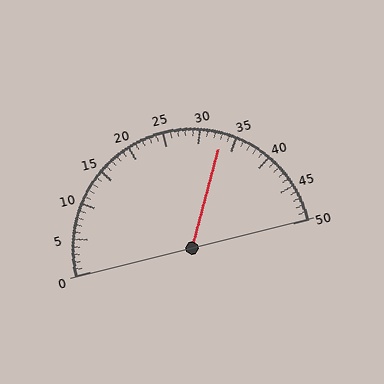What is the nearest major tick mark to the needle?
The nearest major tick mark is 35.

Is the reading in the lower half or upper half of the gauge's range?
The reading is in the upper half of the range (0 to 50).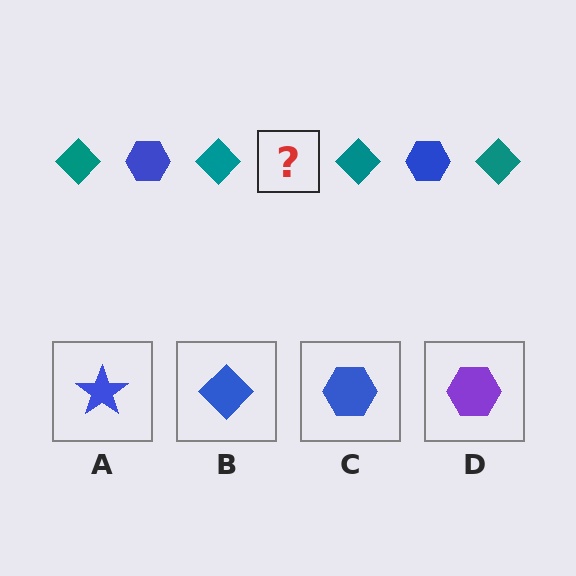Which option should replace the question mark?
Option C.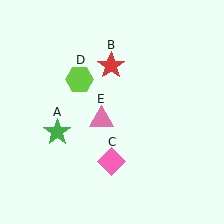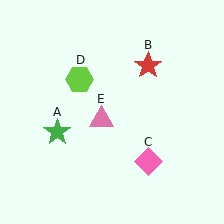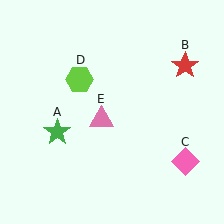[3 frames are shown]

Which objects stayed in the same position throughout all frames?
Green star (object A) and lime hexagon (object D) and pink triangle (object E) remained stationary.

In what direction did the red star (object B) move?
The red star (object B) moved right.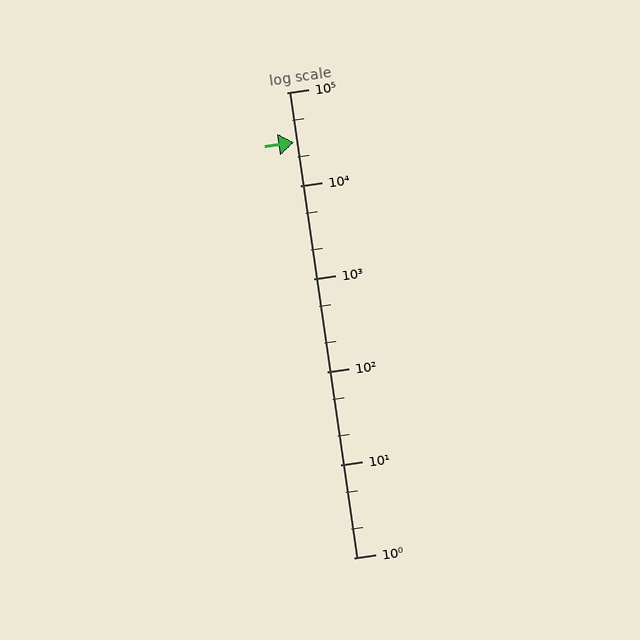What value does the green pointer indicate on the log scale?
The pointer indicates approximately 29000.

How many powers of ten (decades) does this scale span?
The scale spans 5 decades, from 1 to 100000.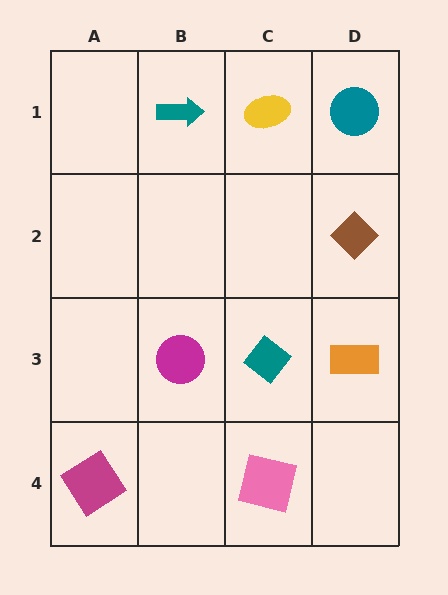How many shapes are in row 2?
1 shape.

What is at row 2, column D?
A brown diamond.